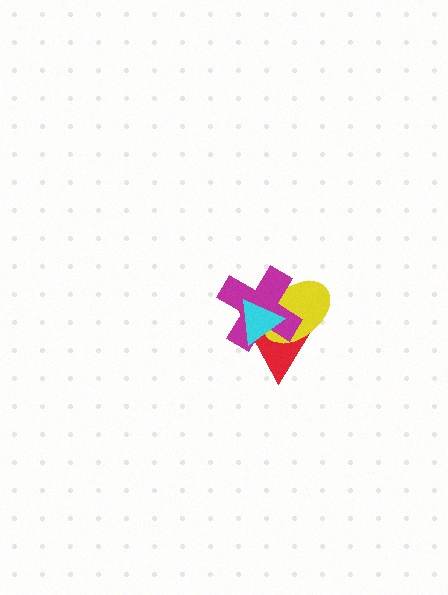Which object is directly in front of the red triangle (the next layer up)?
The yellow ellipse is directly in front of the red triangle.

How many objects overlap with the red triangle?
3 objects overlap with the red triangle.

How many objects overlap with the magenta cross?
3 objects overlap with the magenta cross.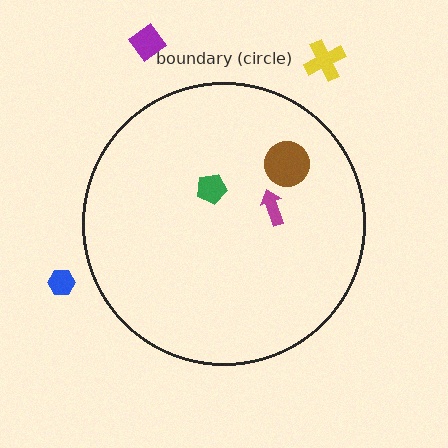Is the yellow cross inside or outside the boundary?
Outside.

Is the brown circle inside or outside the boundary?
Inside.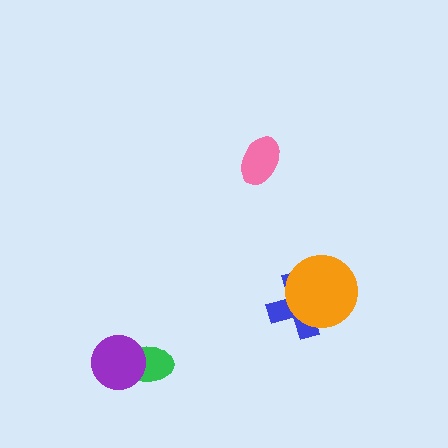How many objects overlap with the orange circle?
1 object overlaps with the orange circle.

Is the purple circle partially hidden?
No, no other shape covers it.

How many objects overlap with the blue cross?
1 object overlaps with the blue cross.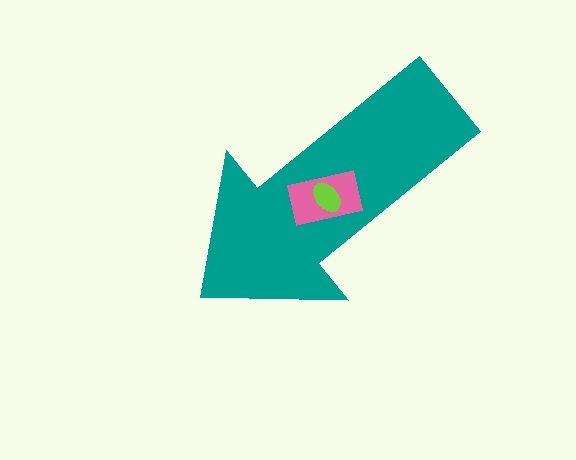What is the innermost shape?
The lime ellipse.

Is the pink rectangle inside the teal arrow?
Yes.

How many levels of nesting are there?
3.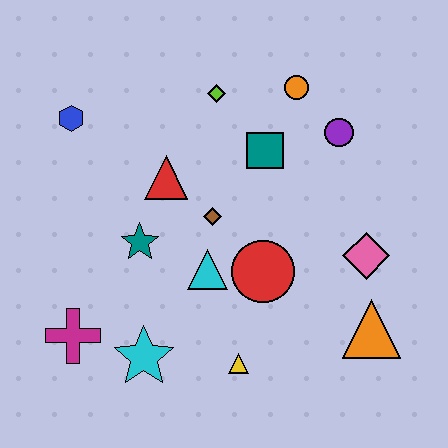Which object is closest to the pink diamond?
The orange triangle is closest to the pink diamond.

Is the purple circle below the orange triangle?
No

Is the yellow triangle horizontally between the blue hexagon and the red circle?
Yes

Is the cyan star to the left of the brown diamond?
Yes